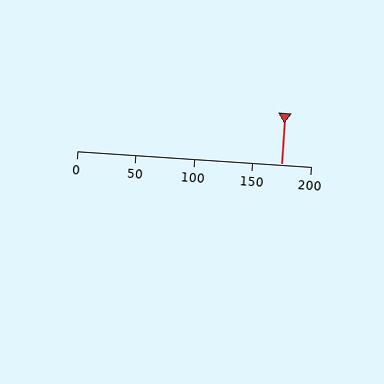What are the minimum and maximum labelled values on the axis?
The axis runs from 0 to 200.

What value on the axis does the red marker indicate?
The marker indicates approximately 175.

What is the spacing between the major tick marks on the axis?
The major ticks are spaced 50 apart.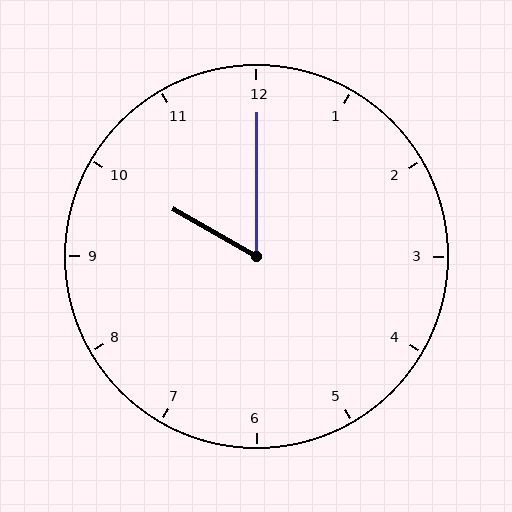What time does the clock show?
10:00.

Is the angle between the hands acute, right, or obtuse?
It is acute.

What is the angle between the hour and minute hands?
Approximately 60 degrees.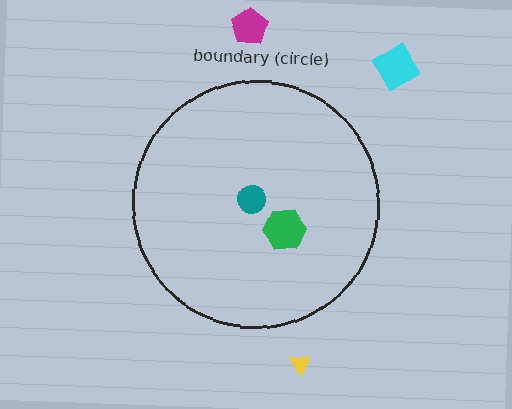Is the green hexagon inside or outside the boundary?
Inside.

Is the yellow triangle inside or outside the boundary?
Outside.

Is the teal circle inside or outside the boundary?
Inside.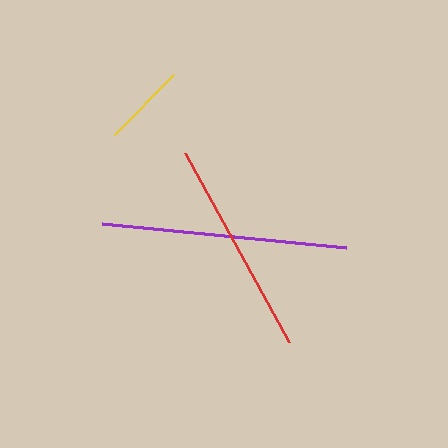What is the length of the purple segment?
The purple segment is approximately 245 pixels long.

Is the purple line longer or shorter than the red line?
The purple line is longer than the red line.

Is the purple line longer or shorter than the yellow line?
The purple line is longer than the yellow line.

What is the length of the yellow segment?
The yellow segment is approximately 84 pixels long.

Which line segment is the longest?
The purple line is the longest at approximately 245 pixels.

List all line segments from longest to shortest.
From longest to shortest: purple, red, yellow.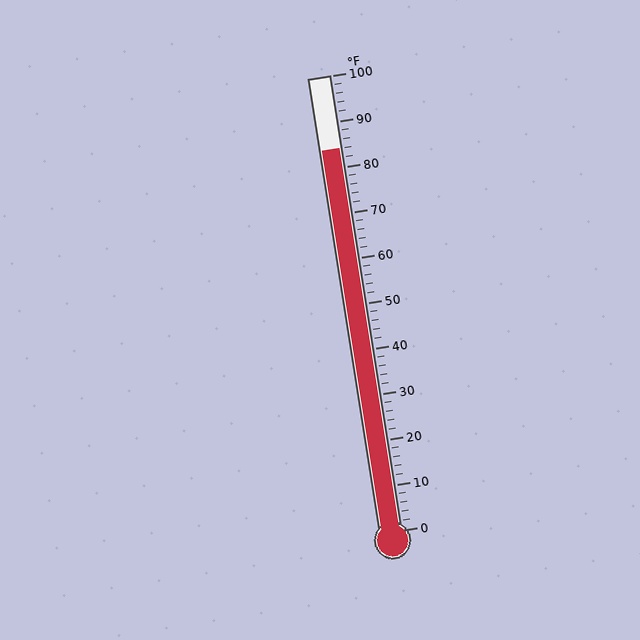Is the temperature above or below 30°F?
The temperature is above 30°F.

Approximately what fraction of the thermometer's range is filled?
The thermometer is filled to approximately 85% of its range.